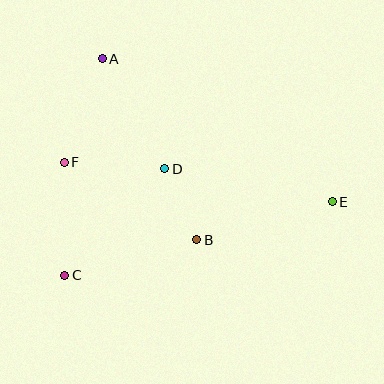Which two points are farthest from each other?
Points C and E are farthest from each other.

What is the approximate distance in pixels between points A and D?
The distance between A and D is approximately 127 pixels.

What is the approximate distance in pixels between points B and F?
The distance between B and F is approximately 154 pixels.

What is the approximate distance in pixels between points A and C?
The distance between A and C is approximately 220 pixels.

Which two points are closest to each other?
Points B and D are closest to each other.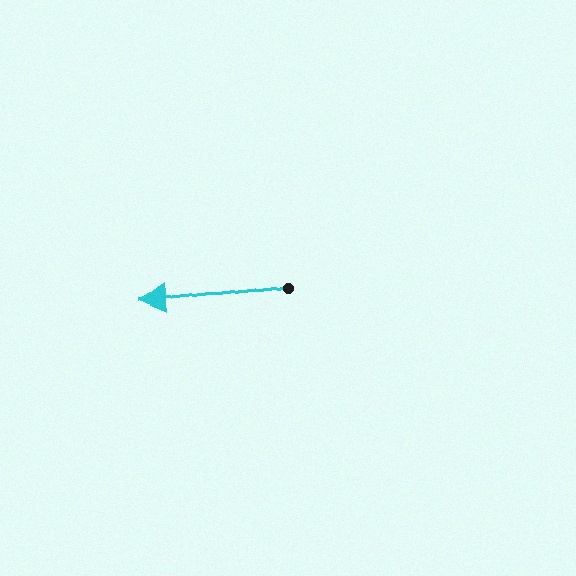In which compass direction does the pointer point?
West.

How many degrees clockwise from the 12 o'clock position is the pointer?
Approximately 263 degrees.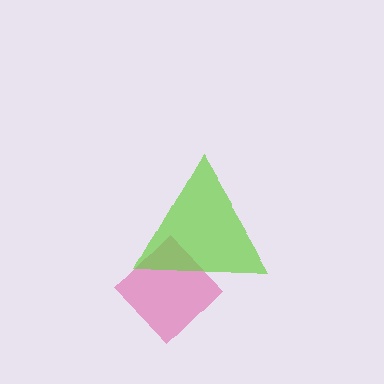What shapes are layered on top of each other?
The layered shapes are: a magenta diamond, a lime triangle.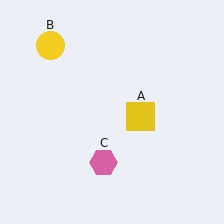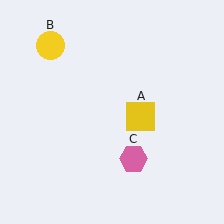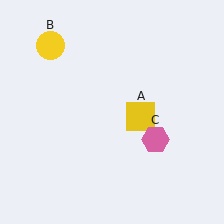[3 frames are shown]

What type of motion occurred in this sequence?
The pink hexagon (object C) rotated counterclockwise around the center of the scene.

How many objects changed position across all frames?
1 object changed position: pink hexagon (object C).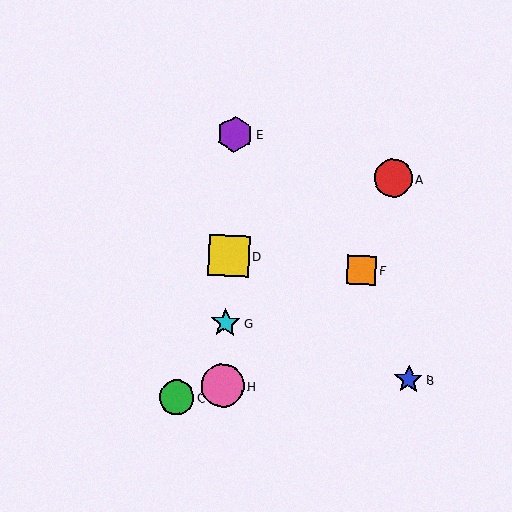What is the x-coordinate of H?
Object H is at x≈223.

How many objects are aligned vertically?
4 objects (D, E, G, H) are aligned vertically.